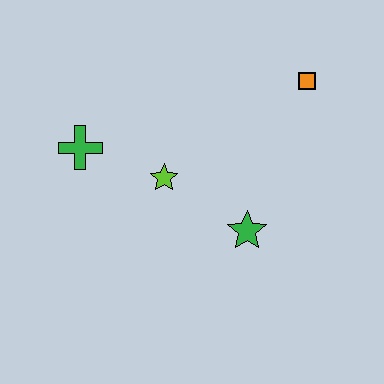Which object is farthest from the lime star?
The orange square is farthest from the lime star.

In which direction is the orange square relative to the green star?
The orange square is above the green star.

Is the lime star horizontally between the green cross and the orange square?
Yes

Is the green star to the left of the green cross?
No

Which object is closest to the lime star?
The green cross is closest to the lime star.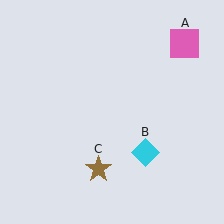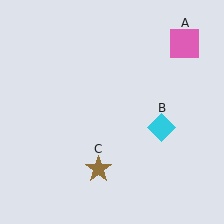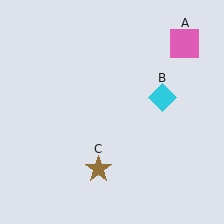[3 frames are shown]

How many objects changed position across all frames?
1 object changed position: cyan diamond (object B).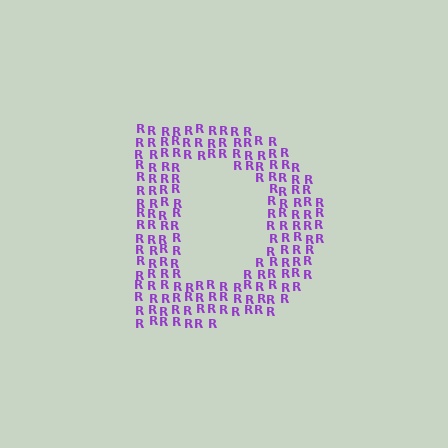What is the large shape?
The large shape is the letter D.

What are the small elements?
The small elements are letter R's.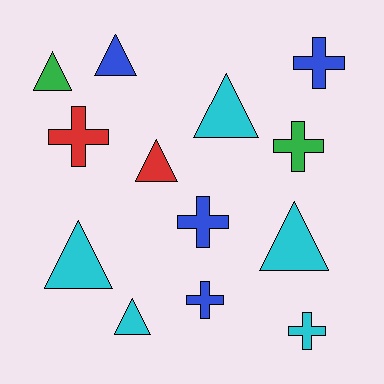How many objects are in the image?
There are 13 objects.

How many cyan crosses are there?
There is 1 cyan cross.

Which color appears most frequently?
Cyan, with 5 objects.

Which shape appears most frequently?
Triangle, with 7 objects.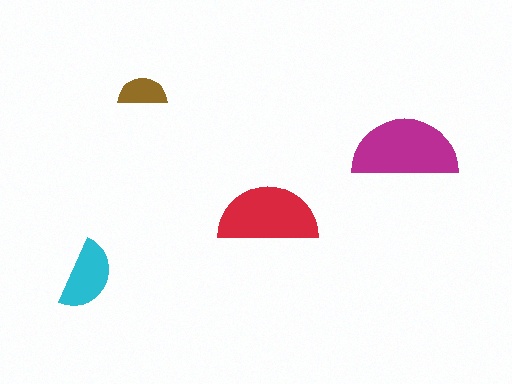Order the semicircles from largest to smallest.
the magenta one, the red one, the cyan one, the brown one.